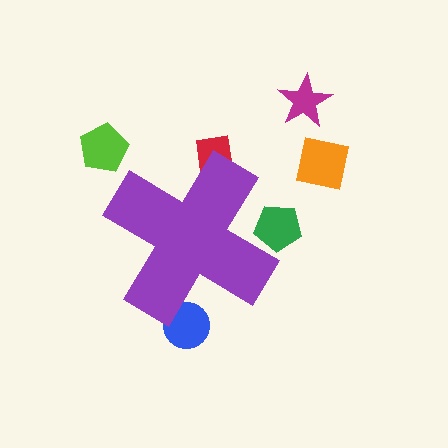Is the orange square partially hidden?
No, the orange square is fully visible.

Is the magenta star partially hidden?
No, the magenta star is fully visible.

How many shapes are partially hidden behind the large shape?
3 shapes are partially hidden.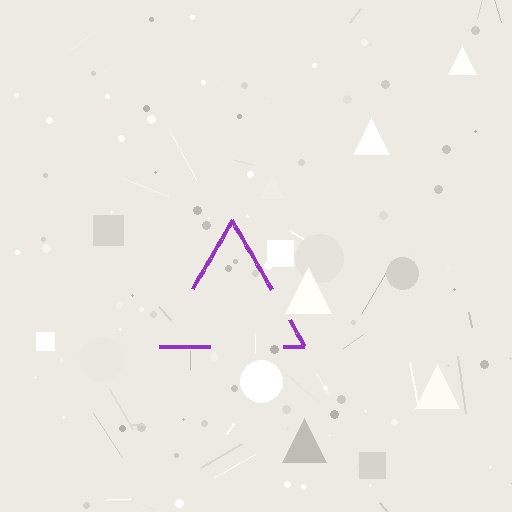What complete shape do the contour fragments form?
The contour fragments form a triangle.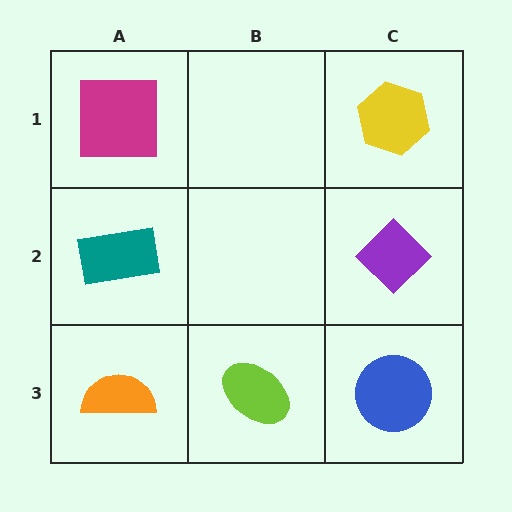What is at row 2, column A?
A teal rectangle.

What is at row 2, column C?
A purple diamond.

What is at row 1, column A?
A magenta square.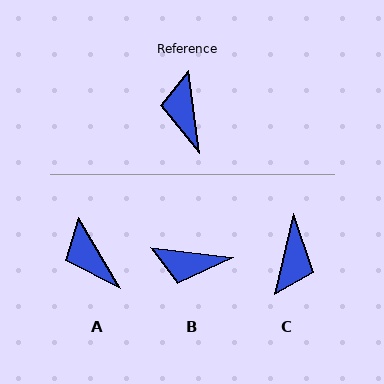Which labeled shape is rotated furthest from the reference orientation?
C, about 159 degrees away.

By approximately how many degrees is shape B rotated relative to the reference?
Approximately 75 degrees counter-clockwise.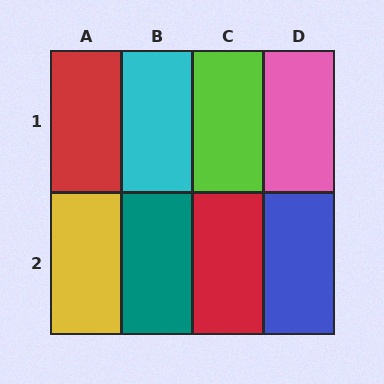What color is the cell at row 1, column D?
Pink.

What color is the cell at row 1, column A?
Red.